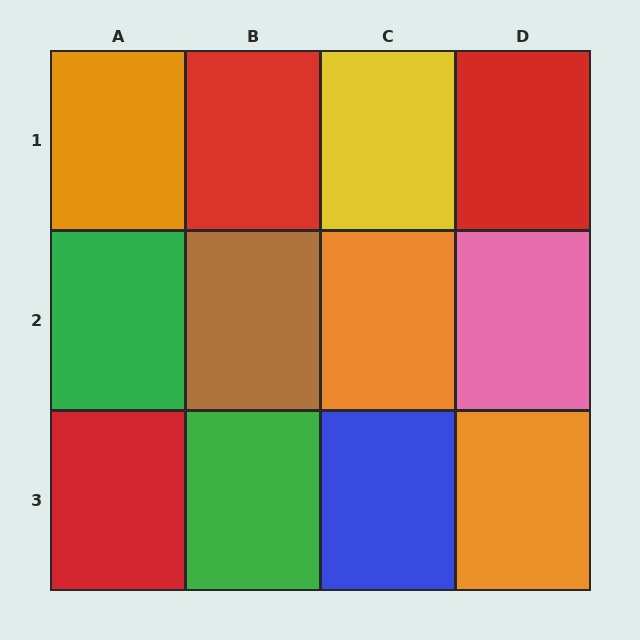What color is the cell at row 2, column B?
Brown.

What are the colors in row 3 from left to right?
Red, green, blue, orange.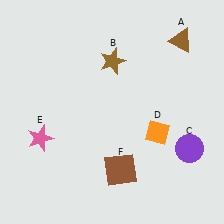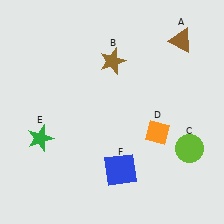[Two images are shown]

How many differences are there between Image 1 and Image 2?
There are 3 differences between the two images.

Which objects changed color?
C changed from purple to lime. E changed from pink to green. F changed from brown to blue.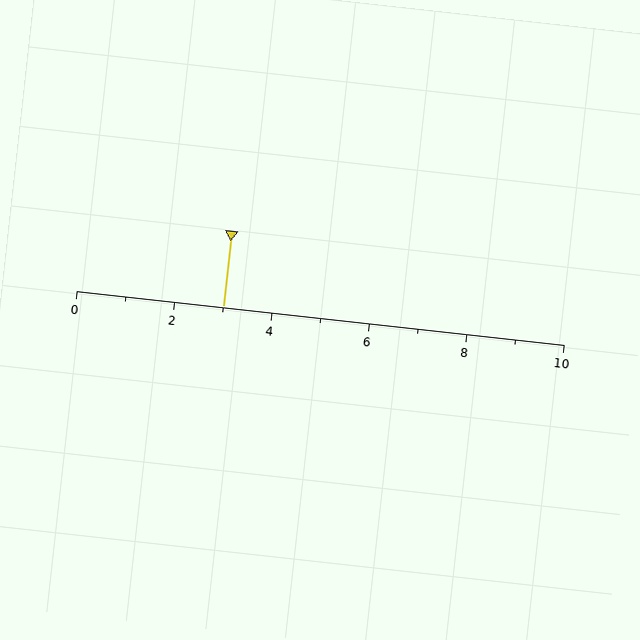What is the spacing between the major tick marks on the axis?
The major ticks are spaced 2 apart.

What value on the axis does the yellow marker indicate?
The marker indicates approximately 3.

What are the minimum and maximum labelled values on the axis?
The axis runs from 0 to 10.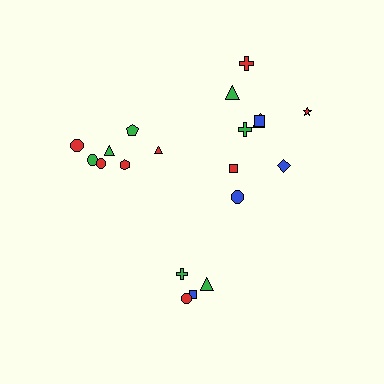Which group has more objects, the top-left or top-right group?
The top-right group.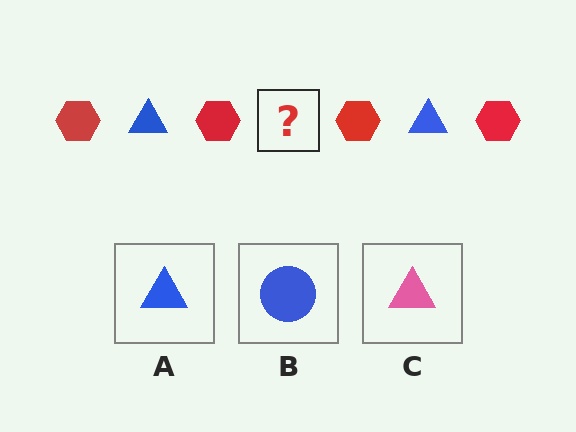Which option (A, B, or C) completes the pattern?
A.